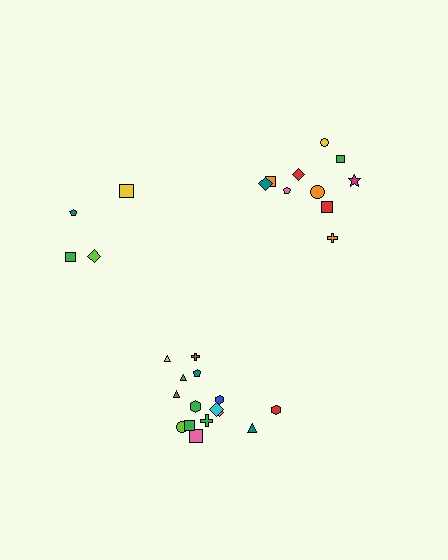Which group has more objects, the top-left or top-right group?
The top-right group.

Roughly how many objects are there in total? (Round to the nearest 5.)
Roughly 30 objects in total.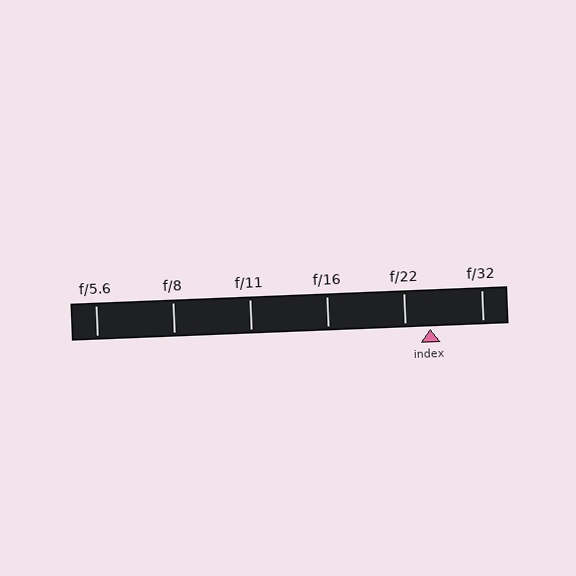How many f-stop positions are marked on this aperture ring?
There are 6 f-stop positions marked.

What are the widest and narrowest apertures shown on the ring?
The widest aperture shown is f/5.6 and the narrowest is f/32.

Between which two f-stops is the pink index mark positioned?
The index mark is between f/22 and f/32.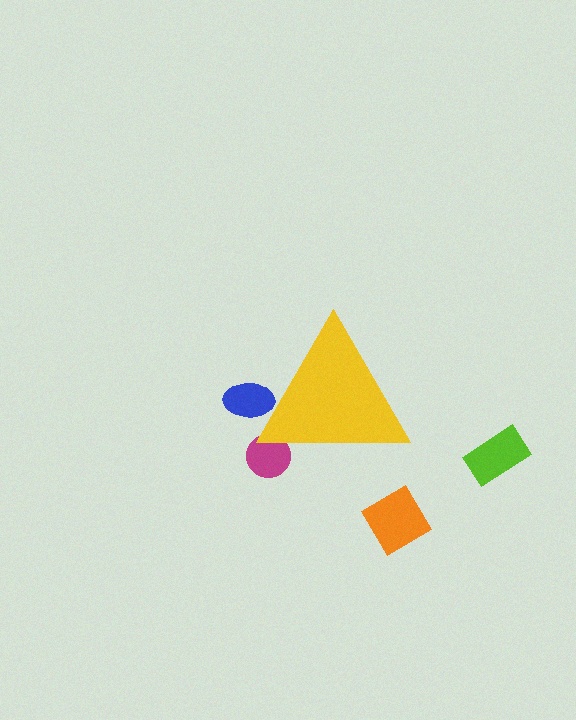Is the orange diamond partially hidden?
No, the orange diamond is fully visible.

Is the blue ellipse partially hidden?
Yes, the blue ellipse is partially hidden behind the yellow triangle.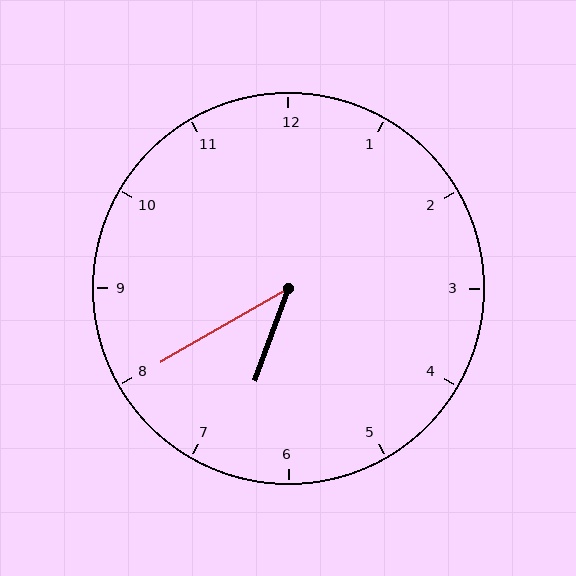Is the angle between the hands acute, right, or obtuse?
It is acute.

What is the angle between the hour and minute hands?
Approximately 40 degrees.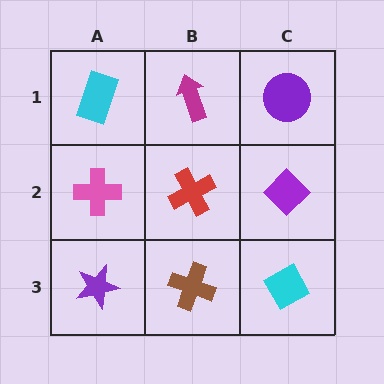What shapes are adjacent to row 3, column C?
A purple diamond (row 2, column C), a brown cross (row 3, column B).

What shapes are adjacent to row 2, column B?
A magenta arrow (row 1, column B), a brown cross (row 3, column B), a pink cross (row 2, column A), a purple diamond (row 2, column C).